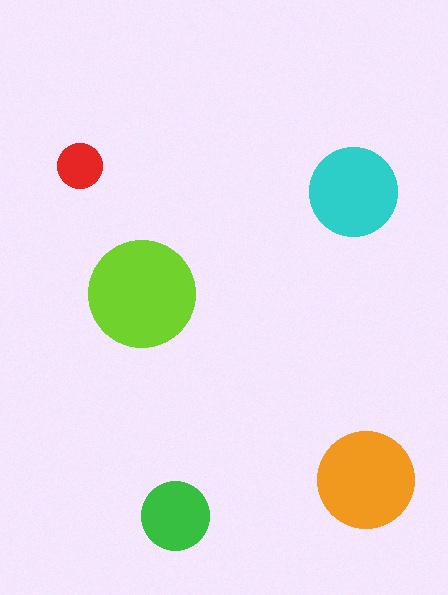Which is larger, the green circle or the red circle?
The green one.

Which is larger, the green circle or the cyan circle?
The cyan one.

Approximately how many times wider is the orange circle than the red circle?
About 2 times wider.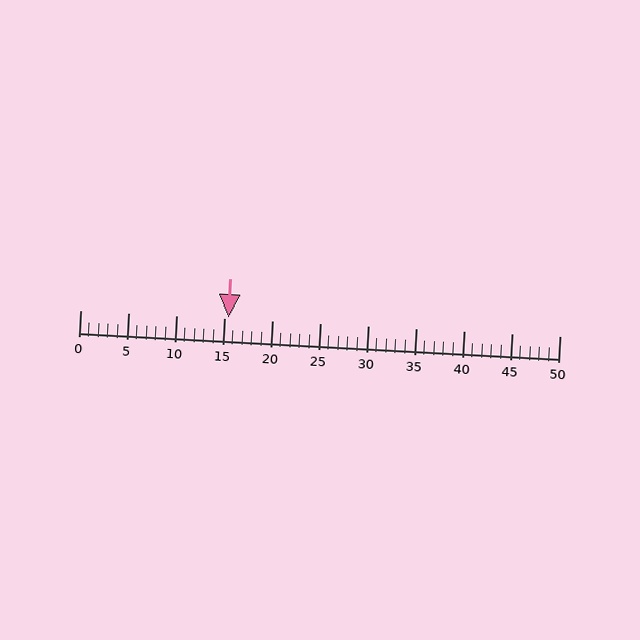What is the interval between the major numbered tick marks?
The major tick marks are spaced 5 units apart.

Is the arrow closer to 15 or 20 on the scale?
The arrow is closer to 15.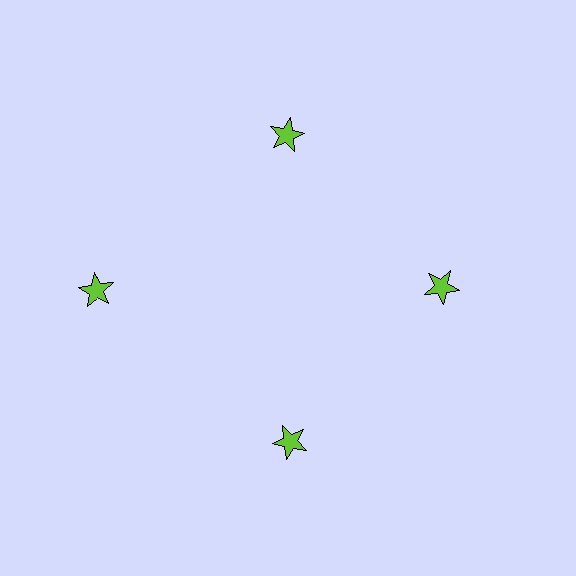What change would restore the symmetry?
The symmetry would be restored by moving it inward, back onto the ring so that all 4 stars sit at equal angles and equal distance from the center.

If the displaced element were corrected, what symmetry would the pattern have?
It would have 4-fold rotational symmetry — the pattern would map onto itself every 90 degrees.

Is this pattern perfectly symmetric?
No. The 4 lime stars are arranged in a ring, but one element near the 9 o'clock position is pushed outward from the center, breaking the 4-fold rotational symmetry.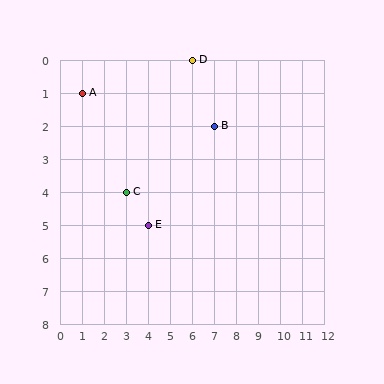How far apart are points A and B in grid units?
Points A and B are 6 columns and 1 row apart (about 6.1 grid units diagonally).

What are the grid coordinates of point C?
Point C is at grid coordinates (3, 4).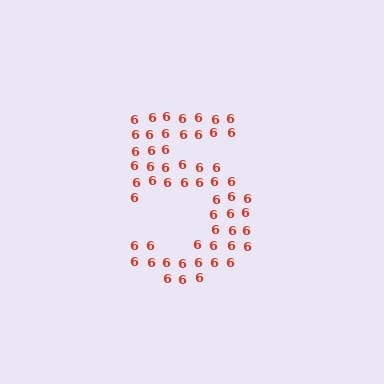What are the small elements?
The small elements are digit 6's.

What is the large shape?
The large shape is the digit 5.